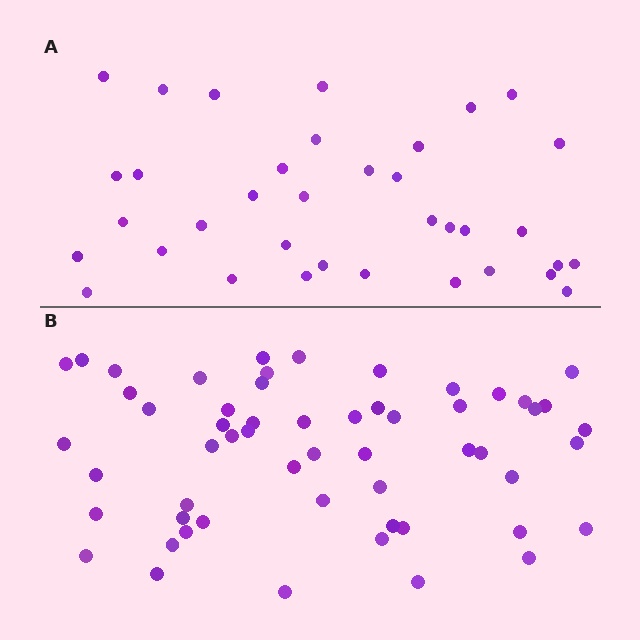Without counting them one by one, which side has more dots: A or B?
Region B (the bottom region) has more dots.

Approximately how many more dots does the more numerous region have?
Region B has approximately 20 more dots than region A.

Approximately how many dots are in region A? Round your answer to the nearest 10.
About 40 dots. (The exact count is 36, which rounds to 40.)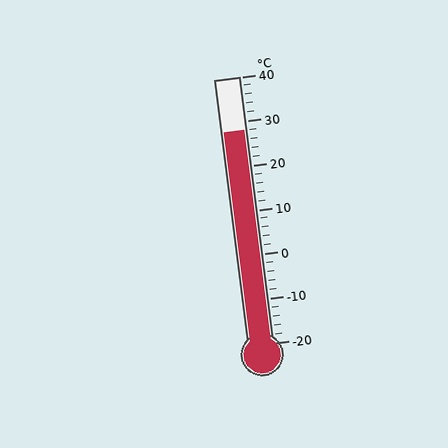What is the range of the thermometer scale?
The thermometer scale ranges from -20°C to 40°C.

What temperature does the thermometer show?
The thermometer shows approximately 28°C.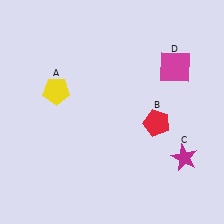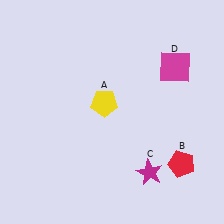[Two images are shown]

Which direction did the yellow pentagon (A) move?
The yellow pentagon (A) moved right.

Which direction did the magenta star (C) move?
The magenta star (C) moved left.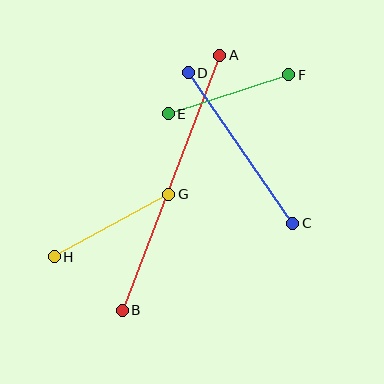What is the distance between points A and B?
The distance is approximately 273 pixels.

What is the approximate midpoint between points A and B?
The midpoint is at approximately (171, 183) pixels.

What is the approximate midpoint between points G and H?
The midpoint is at approximately (112, 226) pixels.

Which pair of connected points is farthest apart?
Points A and B are farthest apart.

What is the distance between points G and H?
The distance is approximately 130 pixels.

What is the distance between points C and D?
The distance is approximately 183 pixels.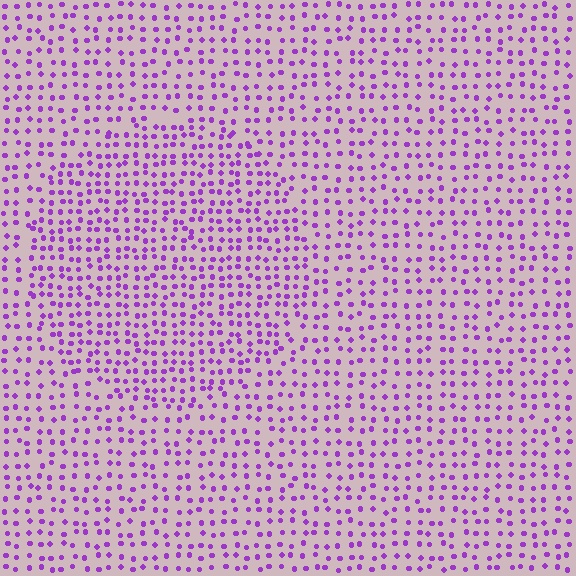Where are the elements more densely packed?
The elements are more densely packed inside the circle boundary.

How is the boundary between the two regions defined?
The boundary is defined by a change in element density (approximately 1.5x ratio). All elements are the same color, size, and shape.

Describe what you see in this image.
The image contains small purple elements arranged at two different densities. A circle-shaped region is visible where the elements are more densely packed than the surrounding area.